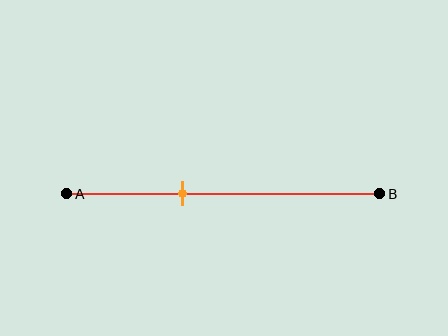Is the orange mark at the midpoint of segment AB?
No, the mark is at about 35% from A, not at the 50% midpoint.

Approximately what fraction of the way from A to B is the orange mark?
The orange mark is approximately 35% of the way from A to B.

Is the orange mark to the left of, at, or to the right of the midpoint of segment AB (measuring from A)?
The orange mark is to the left of the midpoint of segment AB.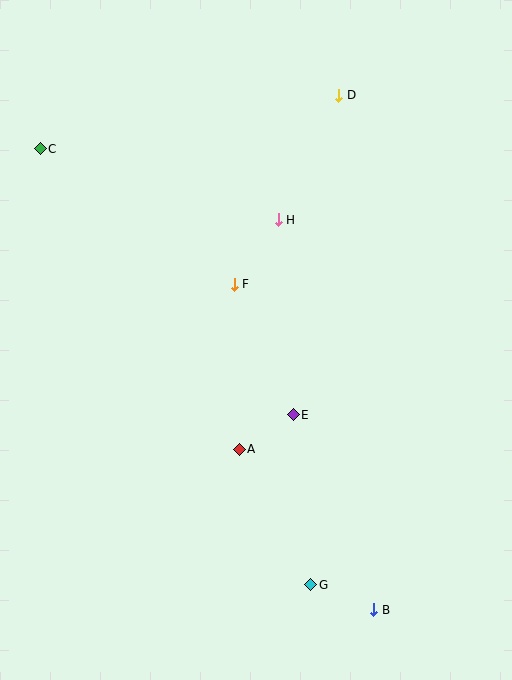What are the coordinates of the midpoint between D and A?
The midpoint between D and A is at (289, 272).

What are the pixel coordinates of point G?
Point G is at (311, 585).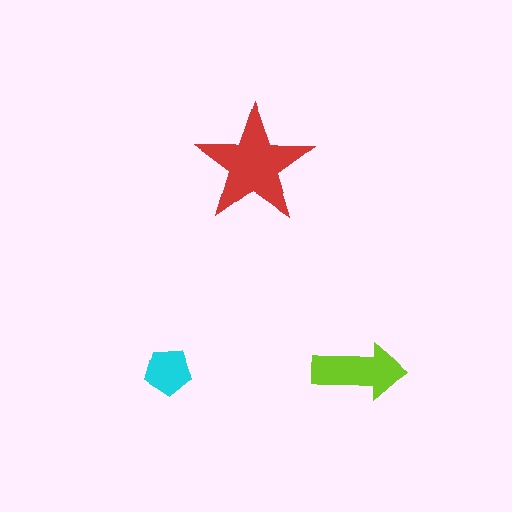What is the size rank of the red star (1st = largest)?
1st.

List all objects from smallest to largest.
The cyan pentagon, the lime arrow, the red star.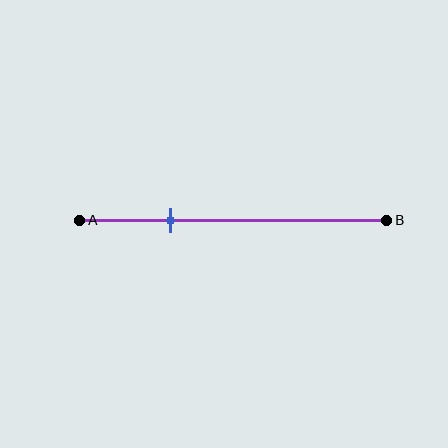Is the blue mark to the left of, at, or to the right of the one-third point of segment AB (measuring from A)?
The blue mark is to the left of the one-third point of segment AB.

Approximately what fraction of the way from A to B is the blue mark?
The blue mark is approximately 30% of the way from A to B.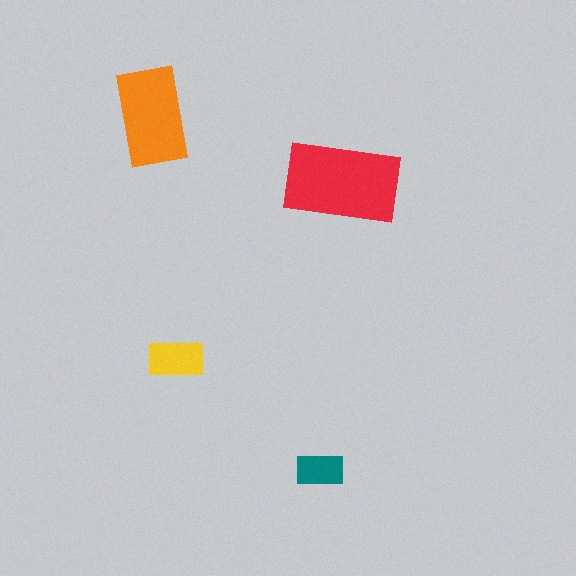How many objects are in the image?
There are 4 objects in the image.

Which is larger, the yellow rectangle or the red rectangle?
The red one.